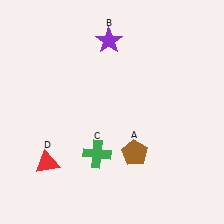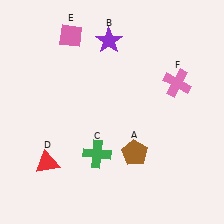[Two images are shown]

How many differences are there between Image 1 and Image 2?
There are 2 differences between the two images.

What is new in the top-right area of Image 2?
A pink cross (F) was added in the top-right area of Image 2.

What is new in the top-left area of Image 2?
A pink diamond (E) was added in the top-left area of Image 2.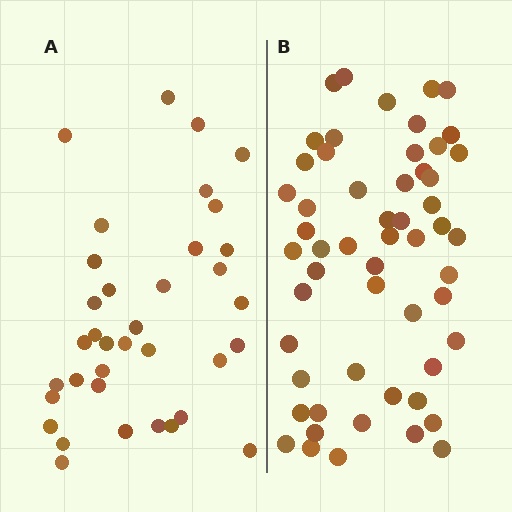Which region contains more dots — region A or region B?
Region B (the right region) has more dots.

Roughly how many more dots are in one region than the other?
Region B has approximately 20 more dots than region A.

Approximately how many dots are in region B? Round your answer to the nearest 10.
About 60 dots. (The exact count is 55, which rounds to 60.)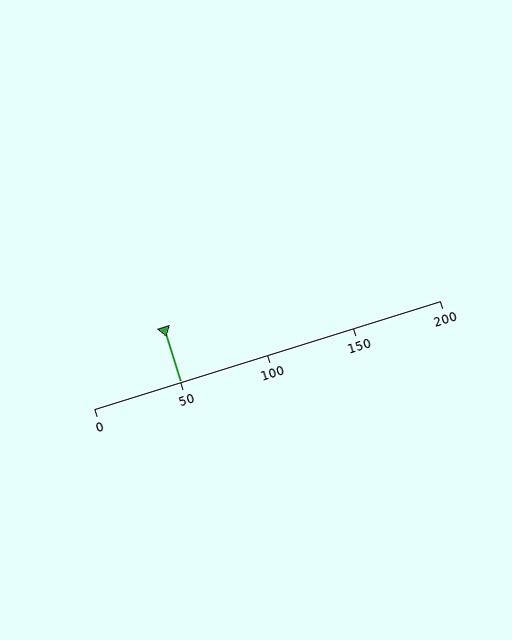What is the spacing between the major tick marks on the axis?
The major ticks are spaced 50 apart.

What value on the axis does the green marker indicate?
The marker indicates approximately 50.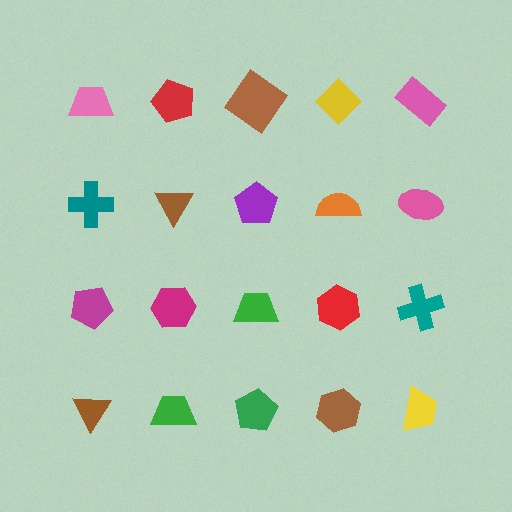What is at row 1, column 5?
A pink rectangle.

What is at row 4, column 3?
A green pentagon.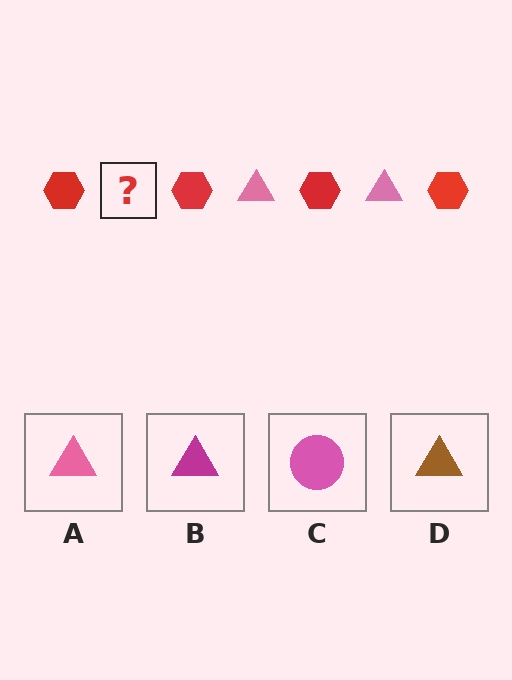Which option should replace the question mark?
Option A.